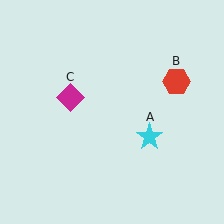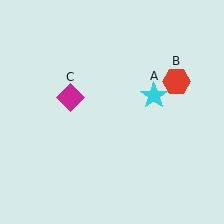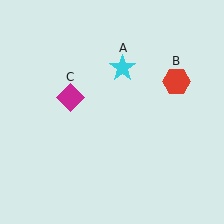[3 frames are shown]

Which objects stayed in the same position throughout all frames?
Red hexagon (object B) and magenta diamond (object C) remained stationary.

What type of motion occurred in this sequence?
The cyan star (object A) rotated counterclockwise around the center of the scene.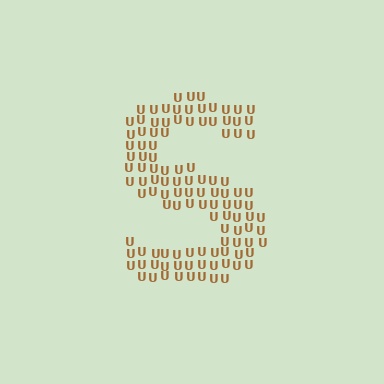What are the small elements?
The small elements are letter U's.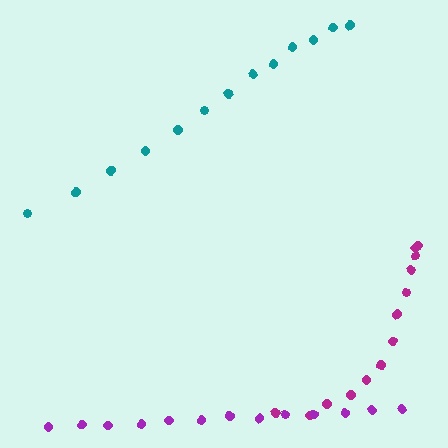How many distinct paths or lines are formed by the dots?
There are 3 distinct paths.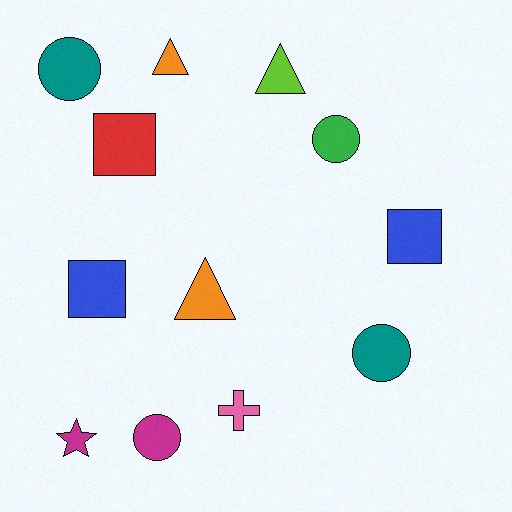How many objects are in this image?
There are 12 objects.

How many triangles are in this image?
There are 3 triangles.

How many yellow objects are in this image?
There are no yellow objects.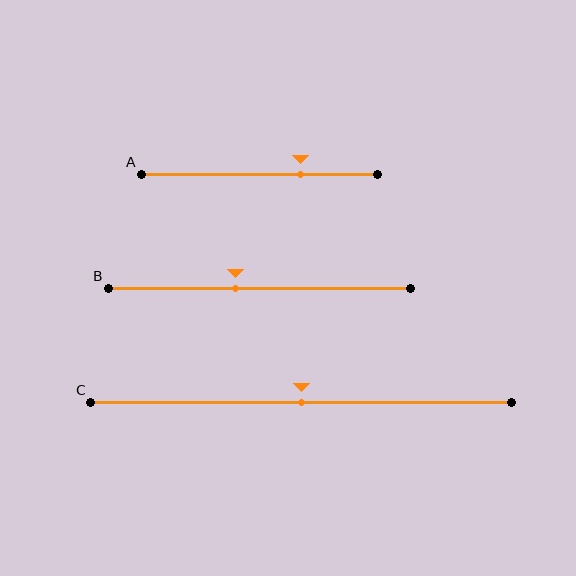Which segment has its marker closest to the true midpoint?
Segment C has its marker closest to the true midpoint.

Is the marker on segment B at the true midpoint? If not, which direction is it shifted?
No, the marker on segment B is shifted to the left by about 8% of the segment length.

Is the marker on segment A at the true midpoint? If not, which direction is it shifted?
No, the marker on segment A is shifted to the right by about 17% of the segment length.